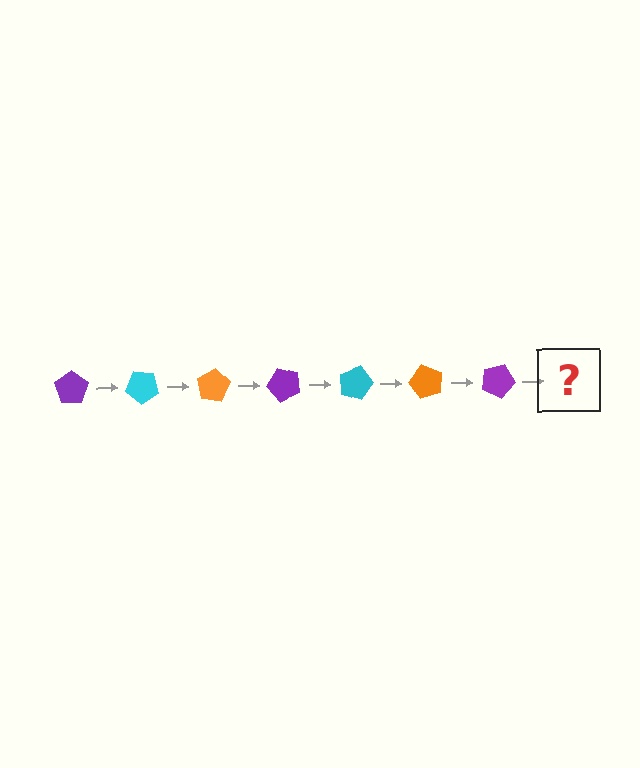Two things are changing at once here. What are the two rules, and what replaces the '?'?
The two rules are that it rotates 40 degrees each step and the color cycles through purple, cyan, and orange. The '?' should be a cyan pentagon, rotated 280 degrees from the start.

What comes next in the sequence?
The next element should be a cyan pentagon, rotated 280 degrees from the start.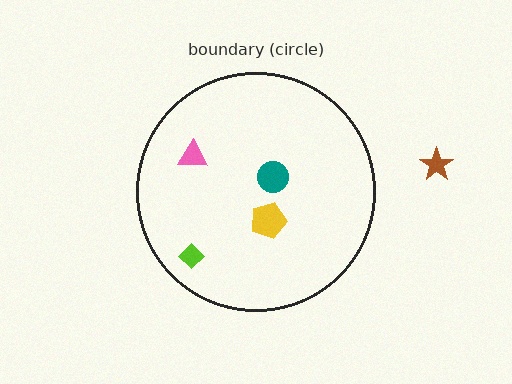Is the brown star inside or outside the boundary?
Outside.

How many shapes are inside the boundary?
4 inside, 1 outside.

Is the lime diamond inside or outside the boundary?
Inside.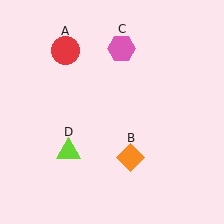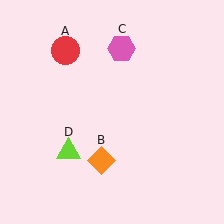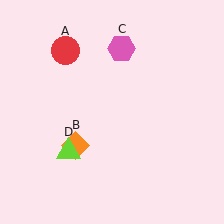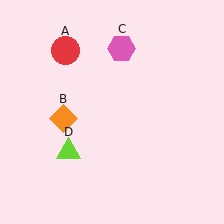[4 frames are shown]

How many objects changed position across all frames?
1 object changed position: orange diamond (object B).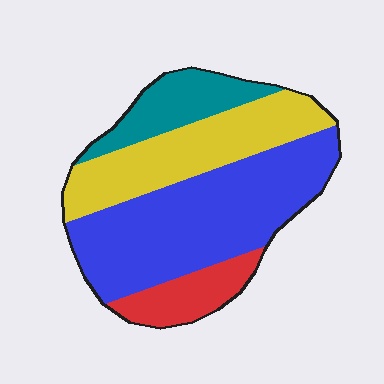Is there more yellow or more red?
Yellow.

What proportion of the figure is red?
Red covers roughly 10% of the figure.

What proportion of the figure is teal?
Teal covers roughly 15% of the figure.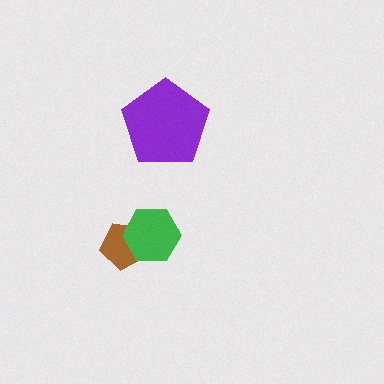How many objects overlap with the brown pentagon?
1 object overlaps with the brown pentagon.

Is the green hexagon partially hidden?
No, no other shape covers it.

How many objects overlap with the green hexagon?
1 object overlaps with the green hexagon.